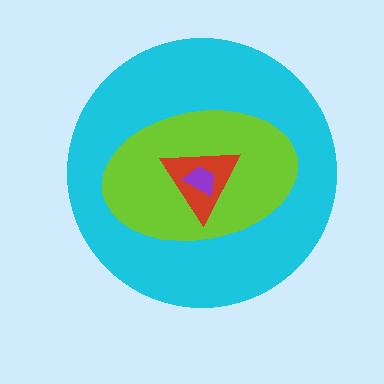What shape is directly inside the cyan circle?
The lime ellipse.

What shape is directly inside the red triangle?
The purple trapezoid.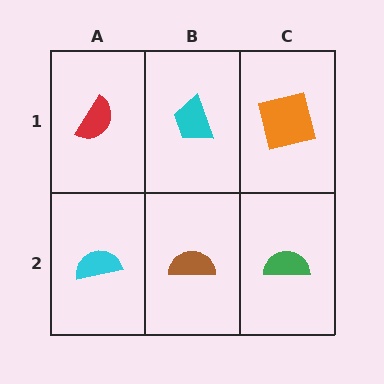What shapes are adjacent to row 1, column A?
A cyan semicircle (row 2, column A), a cyan trapezoid (row 1, column B).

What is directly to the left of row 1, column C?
A cyan trapezoid.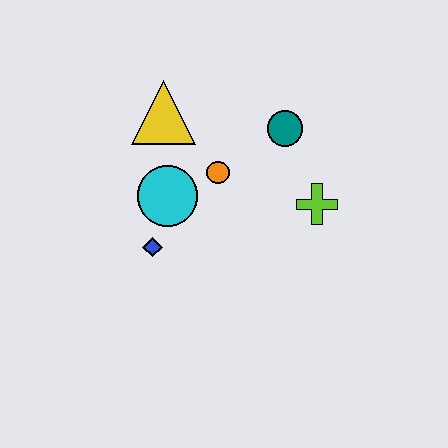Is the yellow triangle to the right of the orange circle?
No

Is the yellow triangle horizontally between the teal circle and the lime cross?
No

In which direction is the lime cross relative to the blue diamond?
The lime cross is to the right of the blue diamond.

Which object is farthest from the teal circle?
The blue diamond is farthest from the teal circle.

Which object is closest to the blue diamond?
The cyan circle is closest to the blue diamond.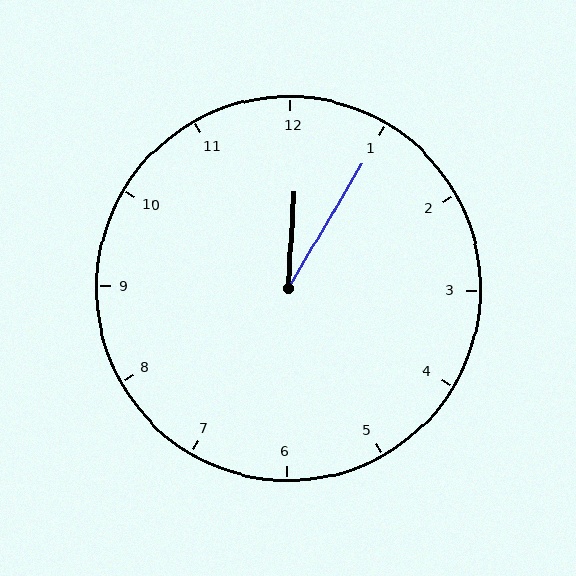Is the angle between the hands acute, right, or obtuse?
It is acute.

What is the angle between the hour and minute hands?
Approximately 28 degrees.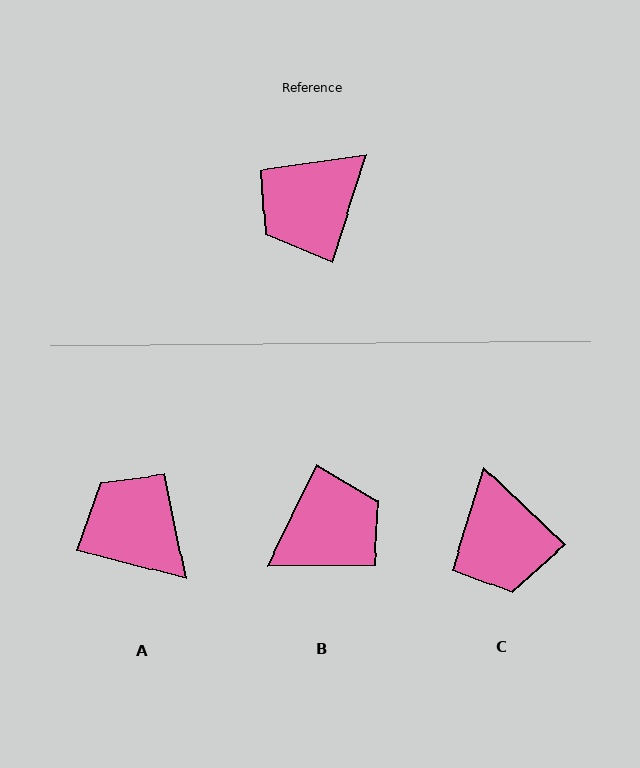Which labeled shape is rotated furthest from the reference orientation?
B, about 172 degrees away.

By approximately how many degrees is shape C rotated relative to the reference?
Approximately 65 degrees counter-clockwise.